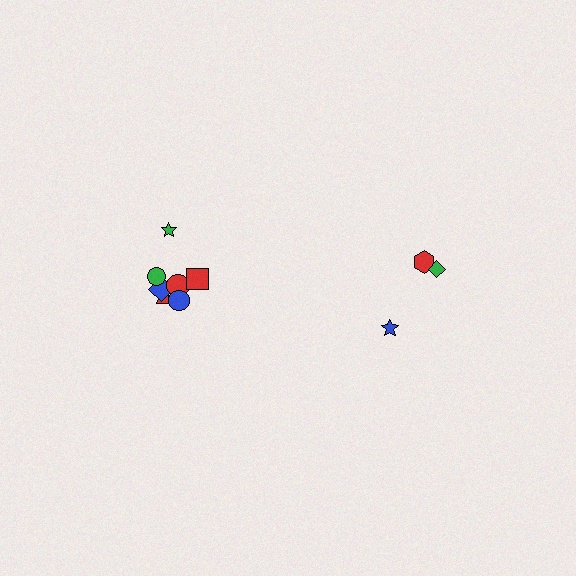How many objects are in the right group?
There are 3 objects.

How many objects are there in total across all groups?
There are 10 objects.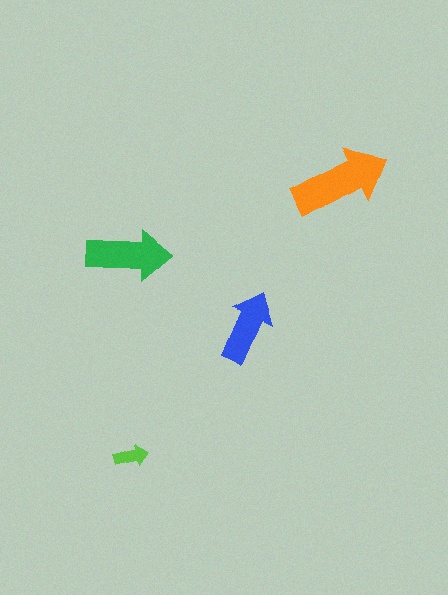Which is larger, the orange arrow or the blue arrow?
The orange one.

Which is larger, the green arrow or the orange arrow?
The orange one.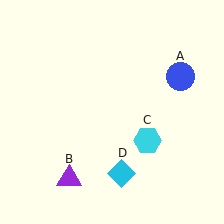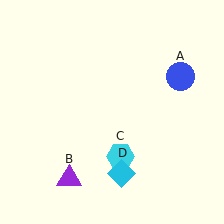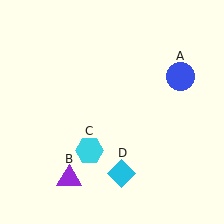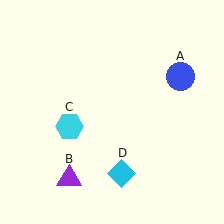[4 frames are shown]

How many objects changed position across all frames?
1 object changed position: cyan hexagon (object C).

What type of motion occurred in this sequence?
The cyan hexagon (object C) rotated clockwise around the center of the scene.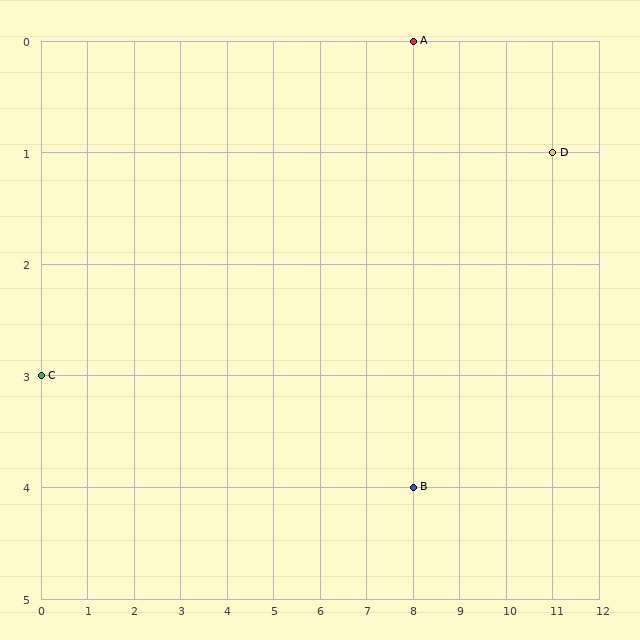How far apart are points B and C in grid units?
Points B and C are 8 columns and 1 row apart (about 8.1 grid units diagonally).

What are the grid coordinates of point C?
Point C is at grid coordinates (0, 3).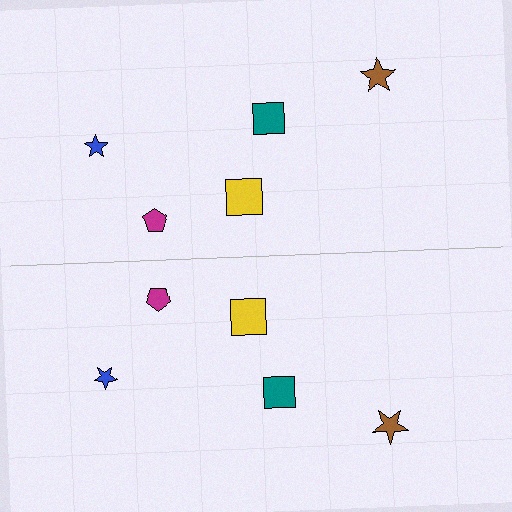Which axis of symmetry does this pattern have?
The pattern has a horizontal axis of symmetry running through the center of the image.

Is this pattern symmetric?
Yes, this pattern has bilateral (reflection) symmetry.